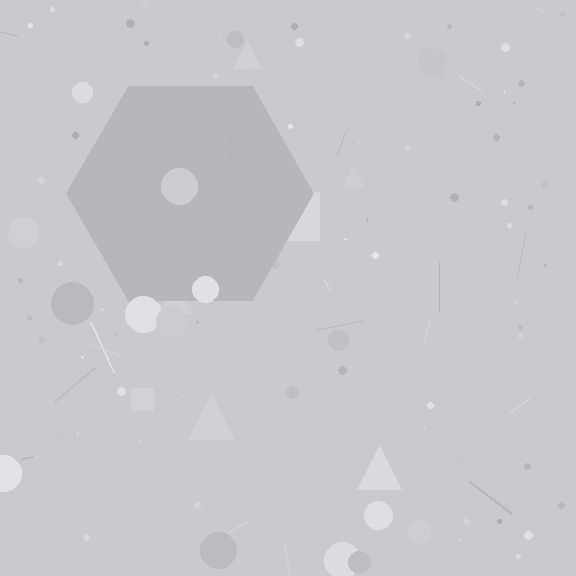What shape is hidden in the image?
A hexagon is hidden in the image.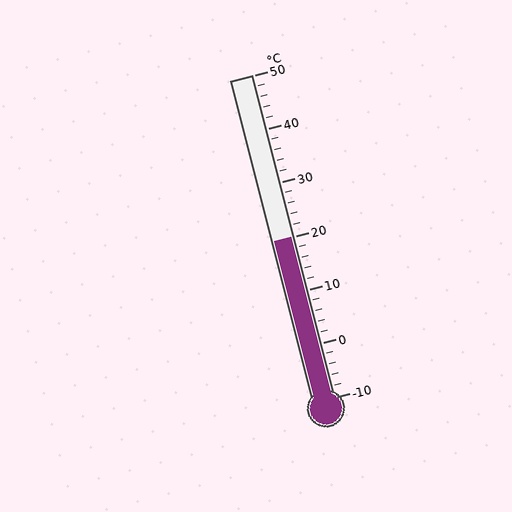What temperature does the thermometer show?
The thermometer shows approximately 20°C.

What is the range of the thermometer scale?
The thermometer scale ranges from -10°C to 50°C.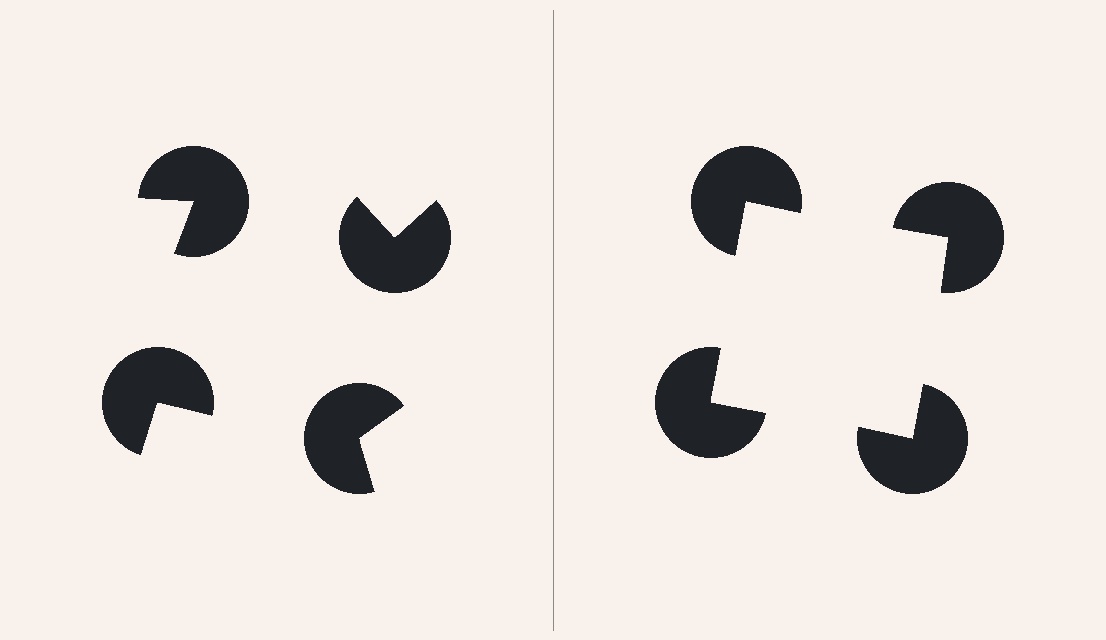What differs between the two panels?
The pac-man discs are positioned identically on both sides; only the wedge orientations differ. On the right they align to a square; on the left they are misaligned.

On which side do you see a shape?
An illusory square appears on the right side. On the left side the wedge cuts are rotated, so no coherent shape forms.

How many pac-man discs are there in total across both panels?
8 — 4 on each side.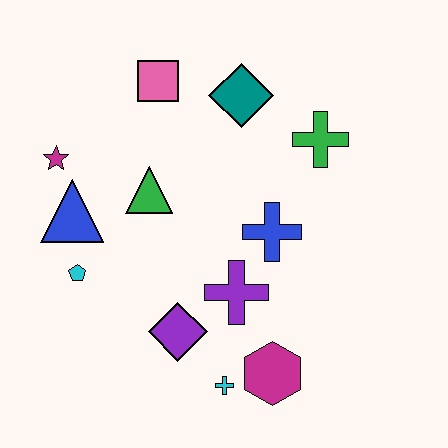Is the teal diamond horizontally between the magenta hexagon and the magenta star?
Yes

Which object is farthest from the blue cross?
The magenta star is farthest from the blue cross.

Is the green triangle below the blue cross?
No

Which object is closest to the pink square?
The teal diamond is closest to the pink square.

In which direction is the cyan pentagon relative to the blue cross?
The cyan pentagon is to the left of the blue cross.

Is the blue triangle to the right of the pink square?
No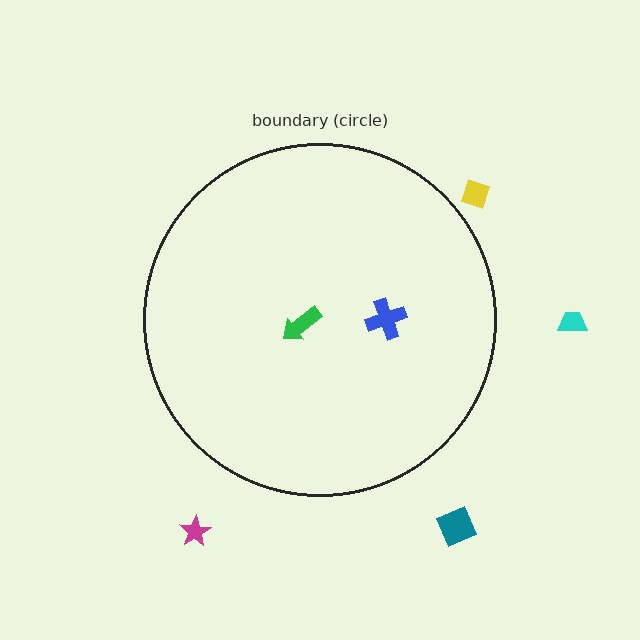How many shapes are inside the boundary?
2 inside, 4 outside.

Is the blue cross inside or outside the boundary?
Inside.